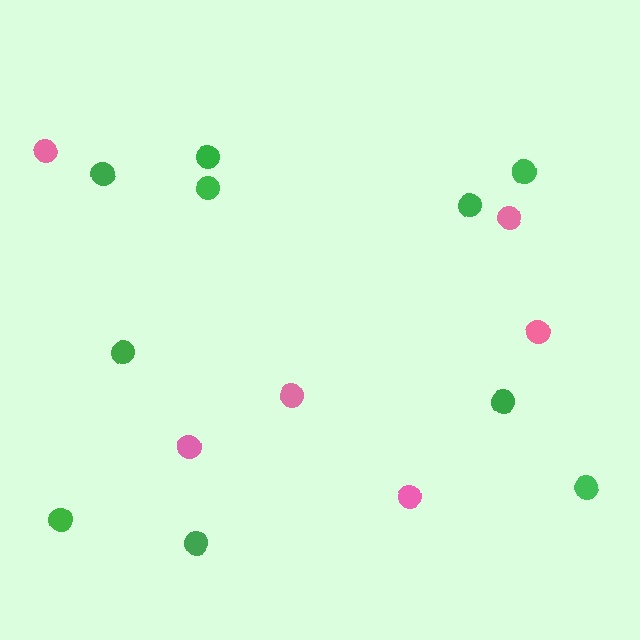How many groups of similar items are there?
There are 2 groups: one group of pink circles (6) and one group of green circles (10).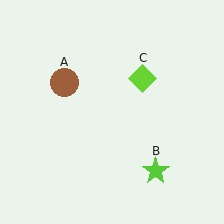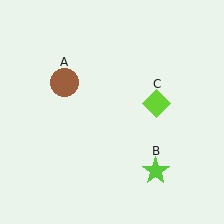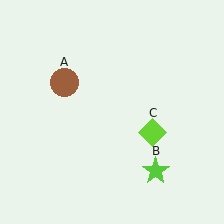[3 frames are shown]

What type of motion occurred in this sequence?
The lime diamond (object C) rotated clockwise around the center of the scene.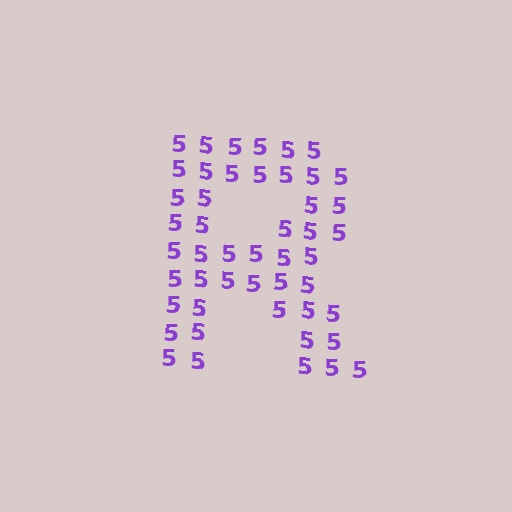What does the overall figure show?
The overall figure shows the letter R.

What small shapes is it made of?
It is made of small digit 5's.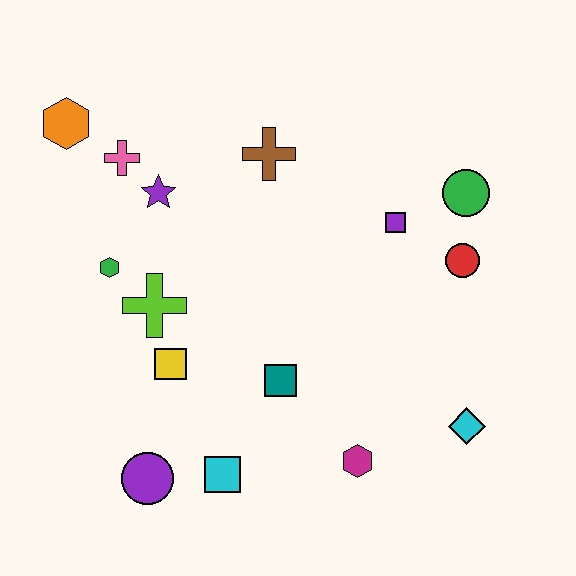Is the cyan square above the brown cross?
No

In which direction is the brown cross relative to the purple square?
The brown cross is to the left of the purple square.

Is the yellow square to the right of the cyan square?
No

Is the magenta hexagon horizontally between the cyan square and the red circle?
Yes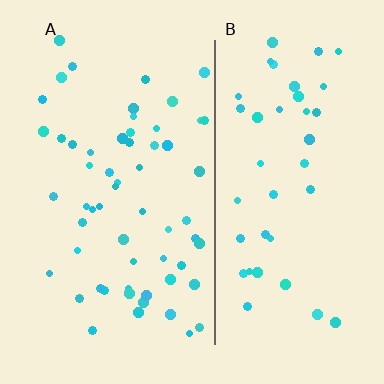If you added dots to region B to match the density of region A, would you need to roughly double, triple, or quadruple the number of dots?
Approximately double.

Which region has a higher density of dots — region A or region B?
A (the left).